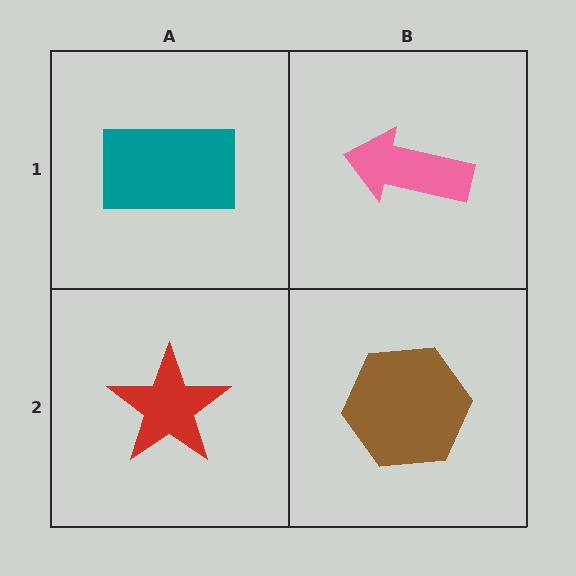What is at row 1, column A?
A teal rectangle.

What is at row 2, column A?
A red star.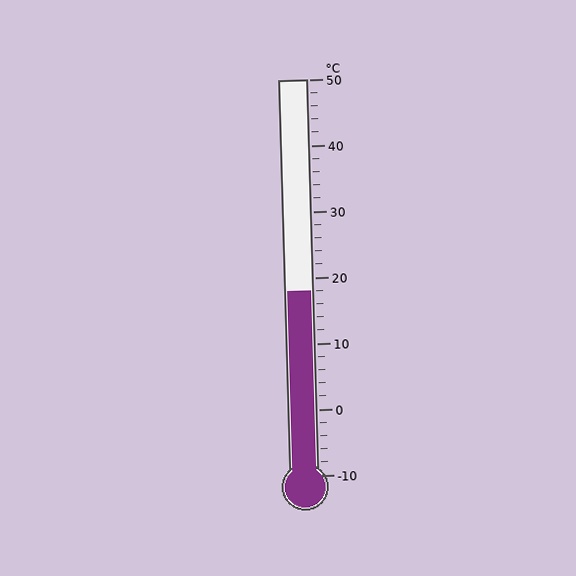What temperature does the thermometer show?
The thermometer shows approximately 18°C.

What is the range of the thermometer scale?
The thermometer scale ranges from -10°C to 50°C.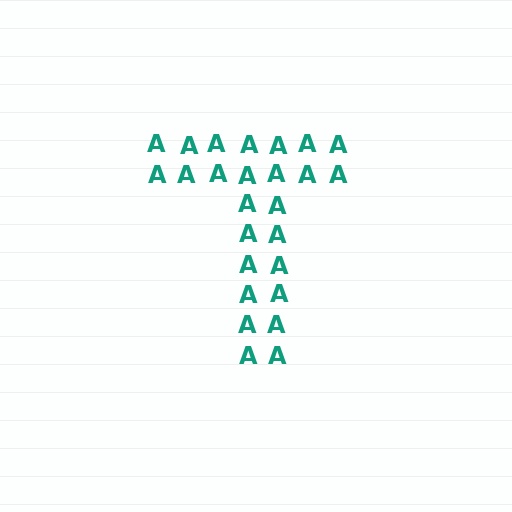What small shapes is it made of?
It is made of small letter A's.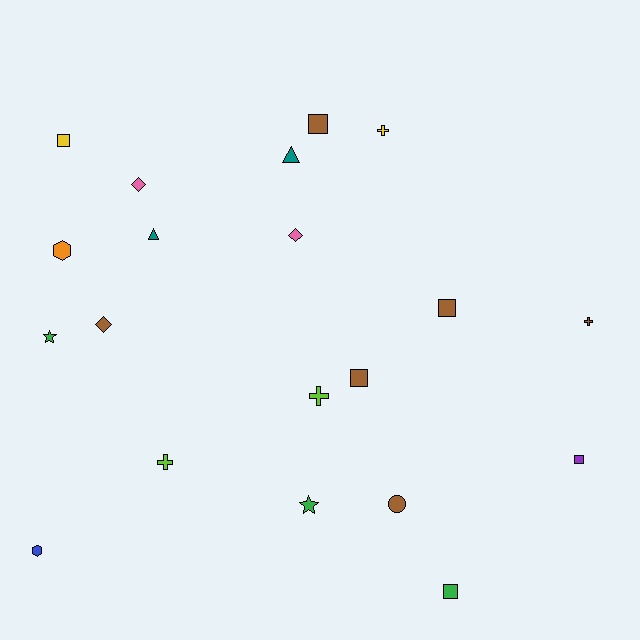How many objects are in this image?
There are 20 objects.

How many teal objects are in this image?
There are 2 teal objects.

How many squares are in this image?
There are 6 squares.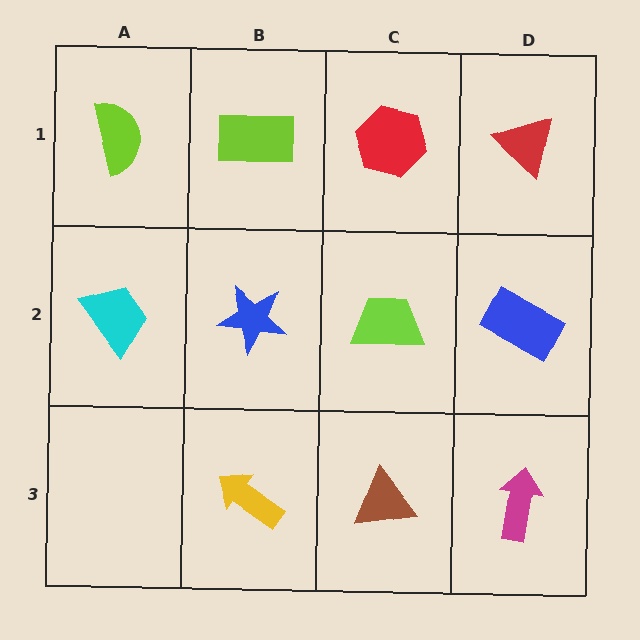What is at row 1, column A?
A lime semicircle.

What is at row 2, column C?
A lime trapezoid.